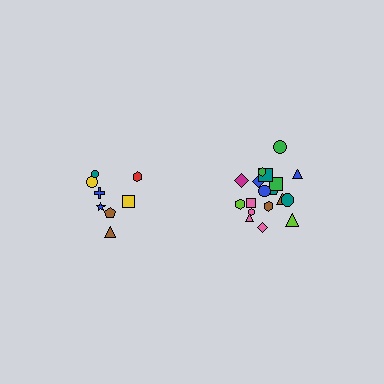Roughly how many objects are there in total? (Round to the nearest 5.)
Roughly 25 objects in total.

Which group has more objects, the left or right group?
The right group.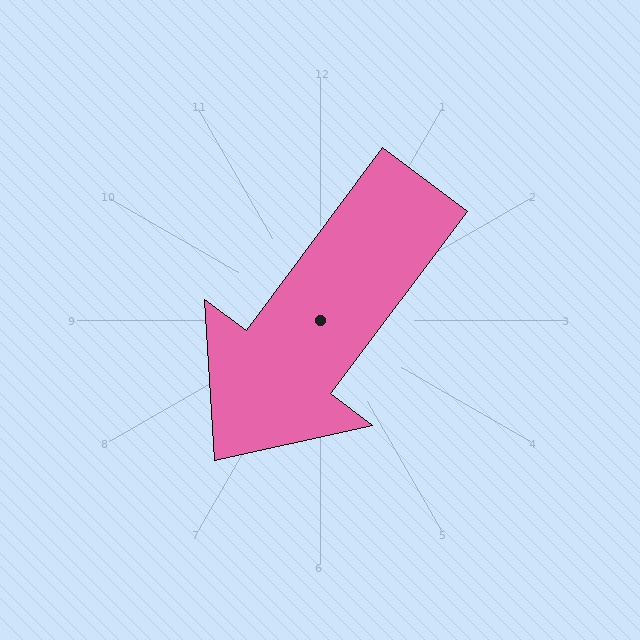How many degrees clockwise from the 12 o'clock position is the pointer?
Approximately 217 degrees.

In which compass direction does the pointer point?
Southwest.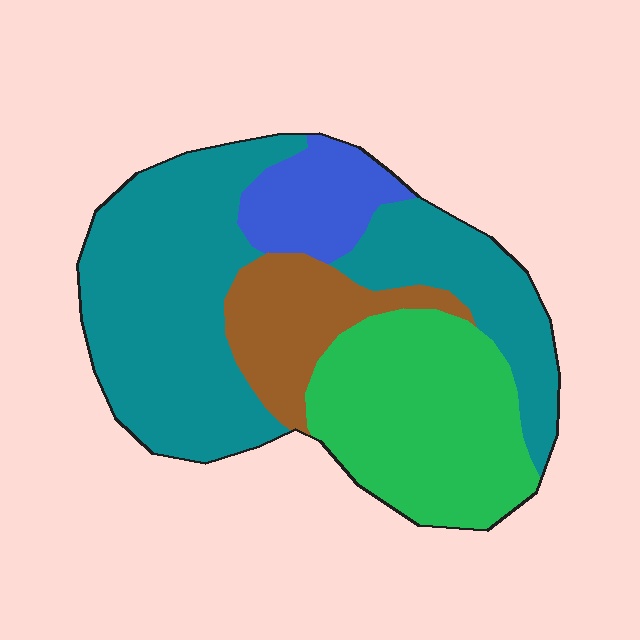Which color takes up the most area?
Teal, at roughly 50%.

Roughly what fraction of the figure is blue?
Blue takes up less than a quarter of the figure.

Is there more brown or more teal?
Teal.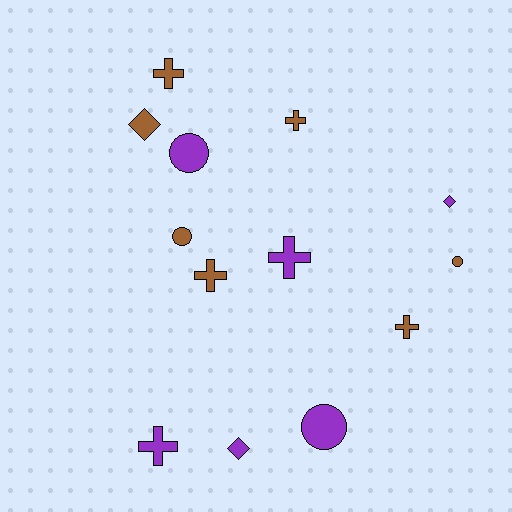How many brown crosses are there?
There are 4 brown crosses.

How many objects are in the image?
There are 13 objects.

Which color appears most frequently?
Brown, with 7 objects.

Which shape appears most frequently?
Cross, with 6 objects.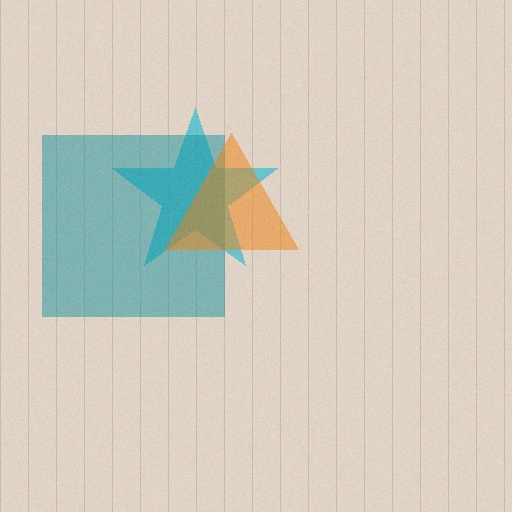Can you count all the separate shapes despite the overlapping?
Yes, there are 3 separate shapes.